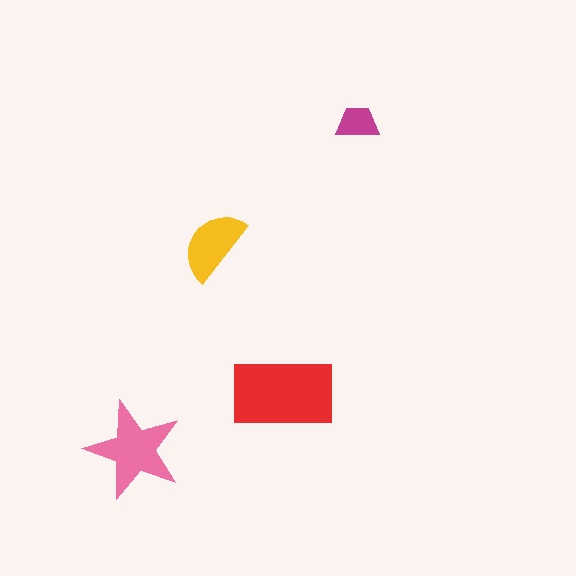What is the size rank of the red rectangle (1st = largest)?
1st.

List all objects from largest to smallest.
The red rectangle, the pink star, the yellow semicircle, the magenta trapezoid.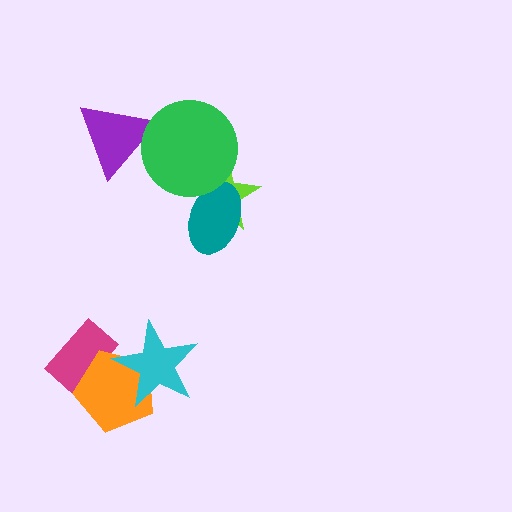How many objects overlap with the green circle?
3 objects overlap with the green circle.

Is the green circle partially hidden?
No, no other shape covers it.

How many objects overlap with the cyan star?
1 object overlaps with the cyan star.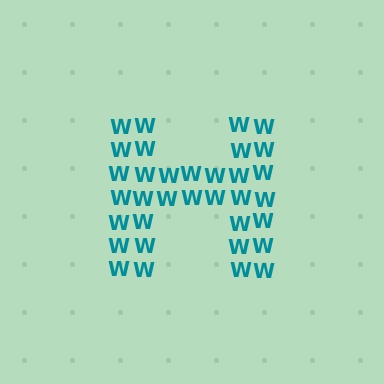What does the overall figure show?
The overall figure shows the letter H.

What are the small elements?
The small elements are letter W's.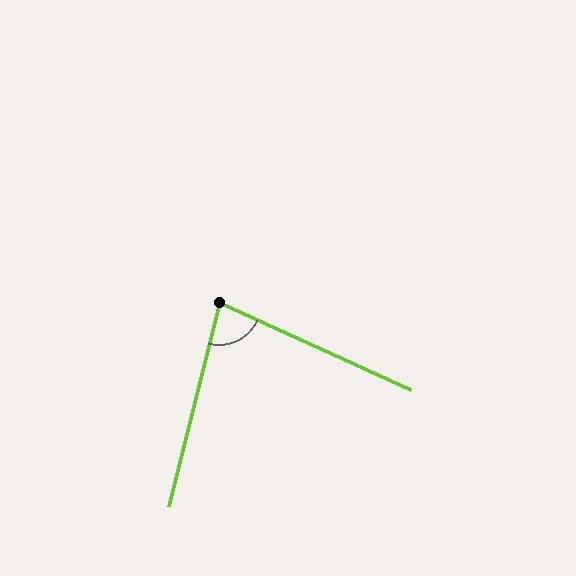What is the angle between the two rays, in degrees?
Approximately 80 degrees.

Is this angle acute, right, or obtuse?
It is acute.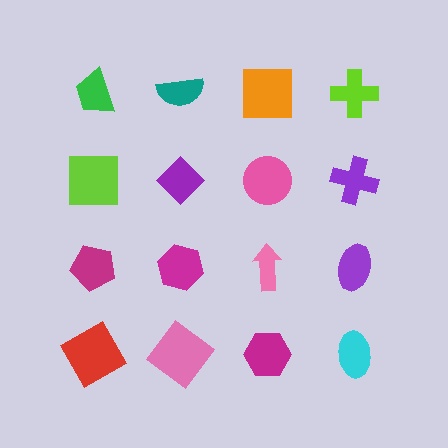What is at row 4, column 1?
A red square.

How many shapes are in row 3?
4 shapes.